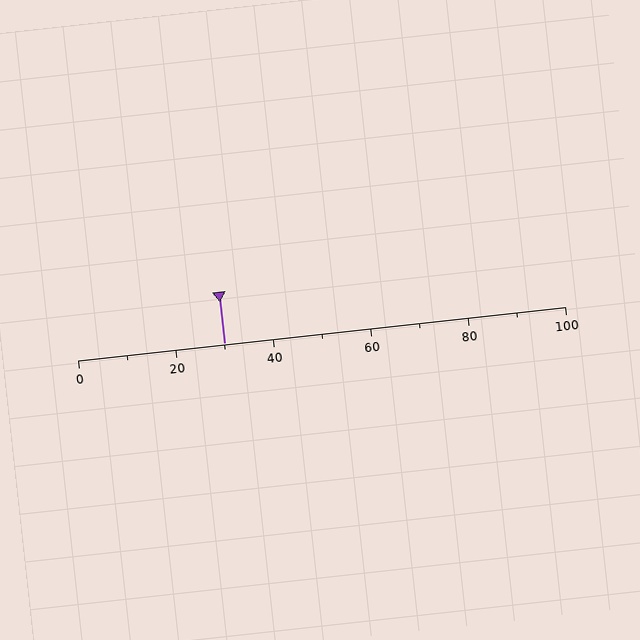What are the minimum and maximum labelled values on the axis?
The axis runs from 0 to 100.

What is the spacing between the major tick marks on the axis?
The major ticks are spaced 20 apart.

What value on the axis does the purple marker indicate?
The marker indicates approximately 30.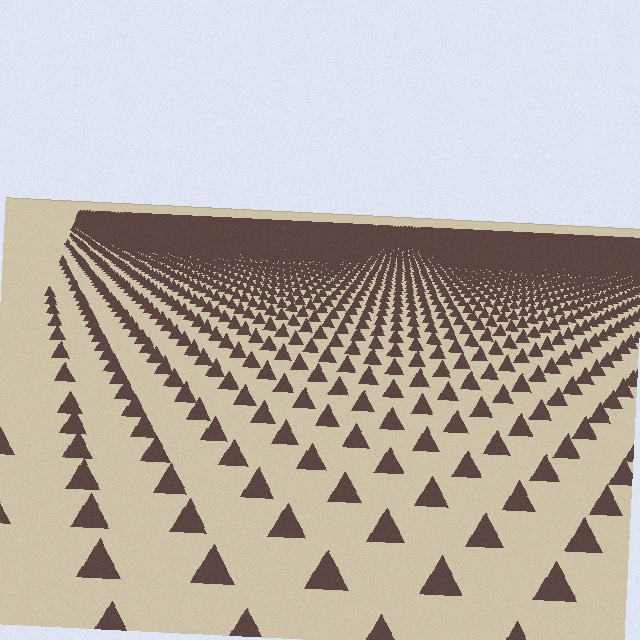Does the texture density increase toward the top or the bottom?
Density increases toward the top.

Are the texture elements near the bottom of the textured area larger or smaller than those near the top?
Larger. Near the bottom, elements are closer to the viewer and appear at a bigger on-screen size.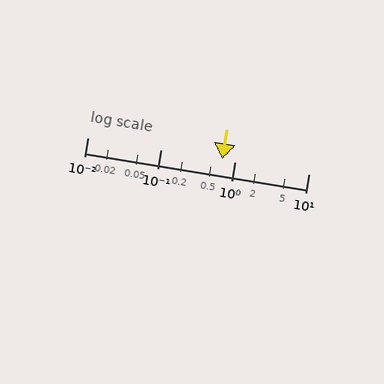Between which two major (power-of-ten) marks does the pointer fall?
The pointer is between 0.1 and 1.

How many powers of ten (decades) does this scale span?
The scale spans 3 decades, from 0.01 to 10.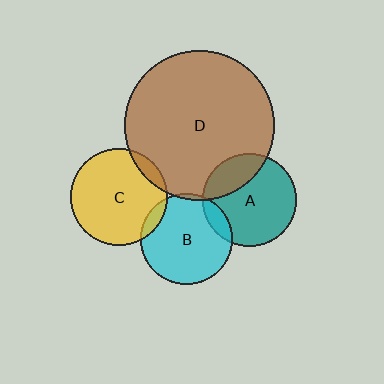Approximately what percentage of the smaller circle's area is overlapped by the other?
Approximately 5%.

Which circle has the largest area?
Circle D (brown).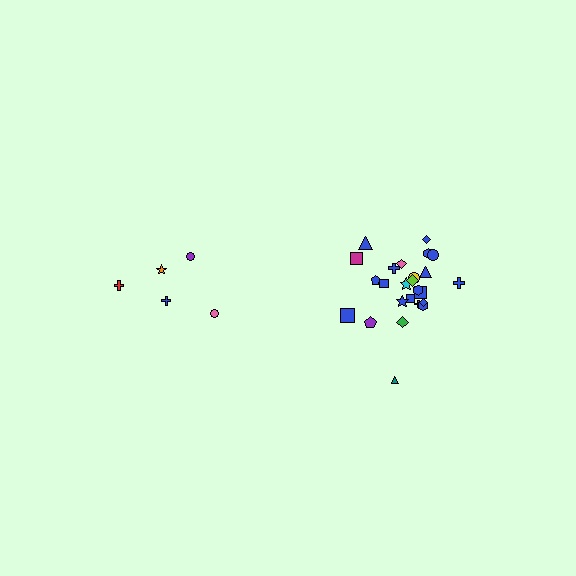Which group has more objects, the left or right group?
The right group.